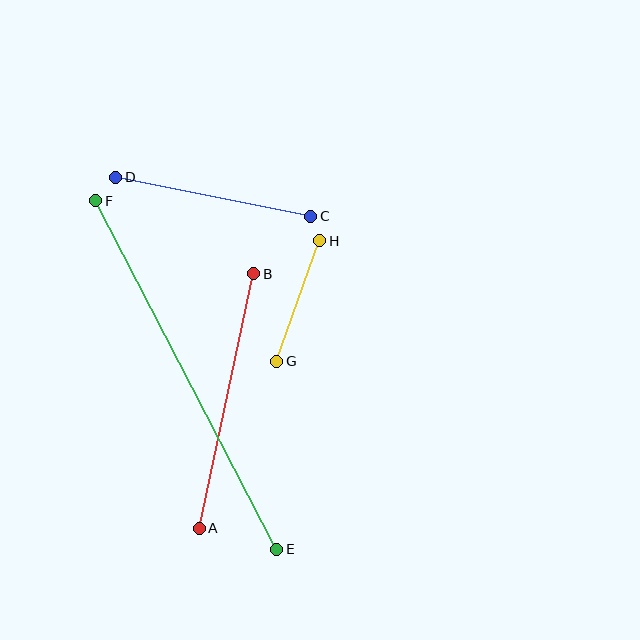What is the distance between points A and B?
The distance is approximately 260 pixels.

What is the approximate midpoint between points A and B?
The midpoint is at approximately (227, 401) pixels.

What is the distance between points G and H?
The distance is approximately 128 pixels.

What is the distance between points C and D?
The distance is approximately 199 pixels.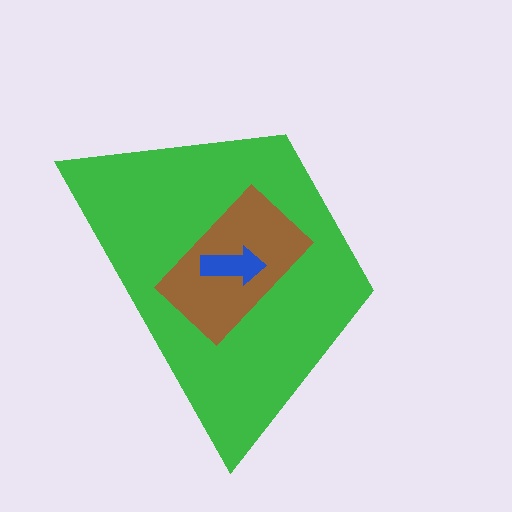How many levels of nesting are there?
3.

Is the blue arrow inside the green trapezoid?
Yes.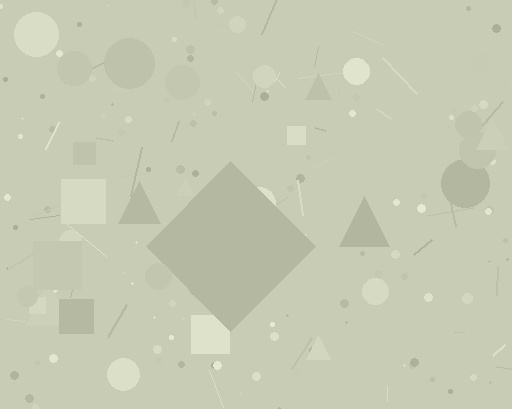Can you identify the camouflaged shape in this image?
The camouflaged shape is a diamond.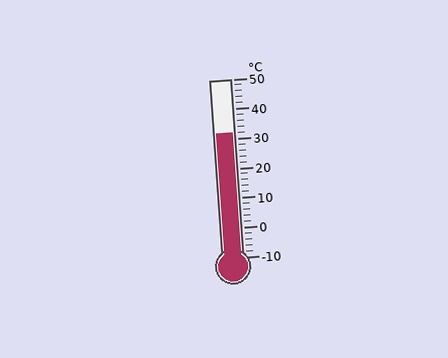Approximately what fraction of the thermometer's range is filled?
The thermometer is filled to approximately 70% of its range.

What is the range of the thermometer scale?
The thermometer scale ranges from -10°C to 50°C.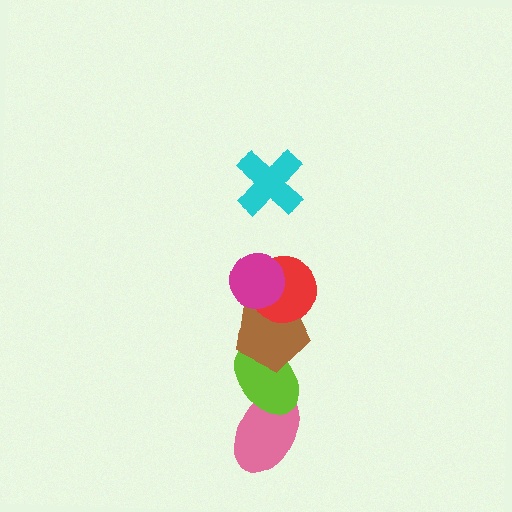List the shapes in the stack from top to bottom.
From top to bottom: the cyan cross, the magenta circle, the red circle, the brown pentagon, the lime ellipse, the pink ellipse.